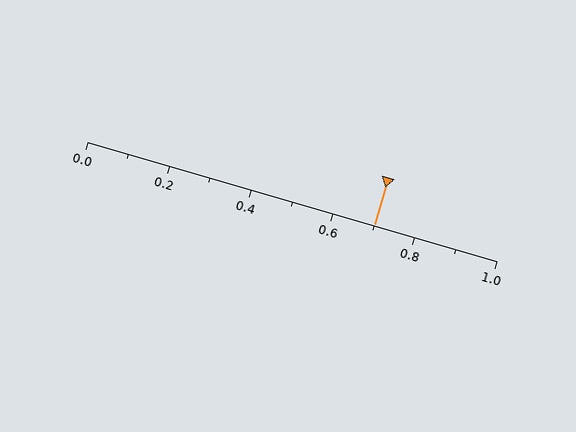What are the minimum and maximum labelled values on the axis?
The axis runs from 0.0 to 1.0.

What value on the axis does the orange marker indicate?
The marker indicates approximately 0.7.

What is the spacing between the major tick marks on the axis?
The major ticks are spaced 0.2 apart.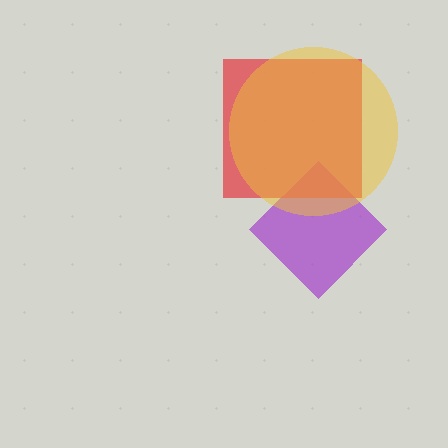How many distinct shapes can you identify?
There are 3 distinct shapes: a purple diamond, a red square, a yellow circle.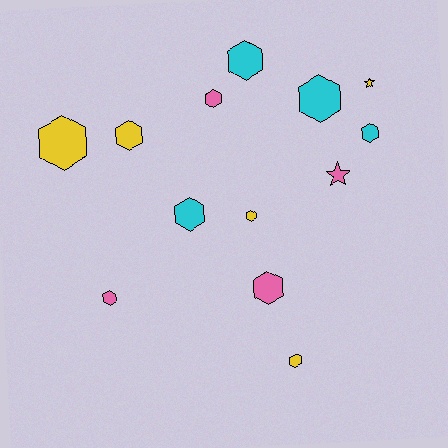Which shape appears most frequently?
Hexagon, with 11 objects.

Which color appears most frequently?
Yellow, with 5 objects.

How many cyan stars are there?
There are no cyan stars.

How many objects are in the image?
There are 13 objects.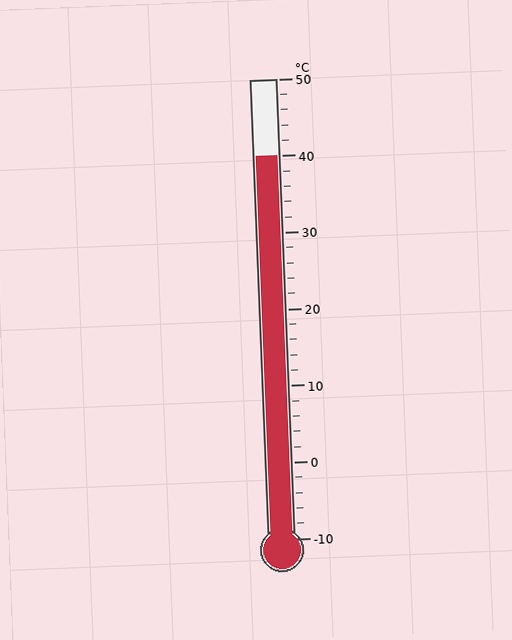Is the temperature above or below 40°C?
The temperature is at 40°C.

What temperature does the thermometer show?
The thermometer shows approximately 40°C.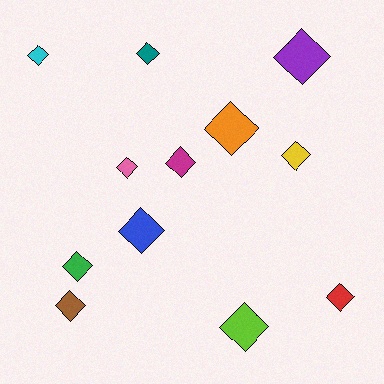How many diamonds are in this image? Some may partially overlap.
There are 12 diamonds.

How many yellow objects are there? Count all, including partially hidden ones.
There is 1 yellow object.